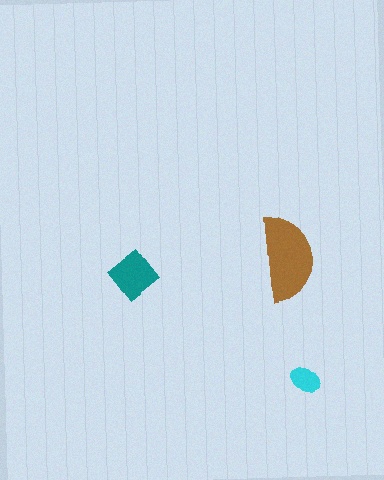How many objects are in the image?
There are 3 objects in the image.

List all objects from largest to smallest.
The brown semicircle, the teal diamond, the cyan ellipse.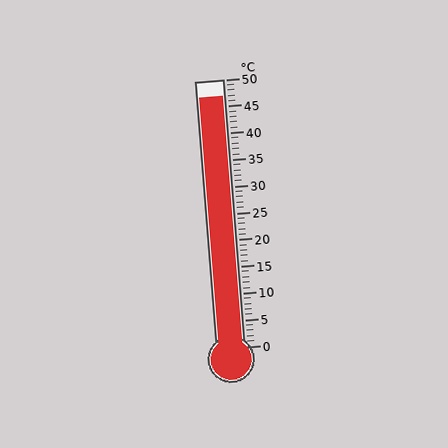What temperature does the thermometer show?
The thermometer shows approximately 47°C.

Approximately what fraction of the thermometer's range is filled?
The thermometer is filled to approximately 95% of its range.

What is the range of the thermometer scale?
The thermometer scale ranges from 0°C to 50°C.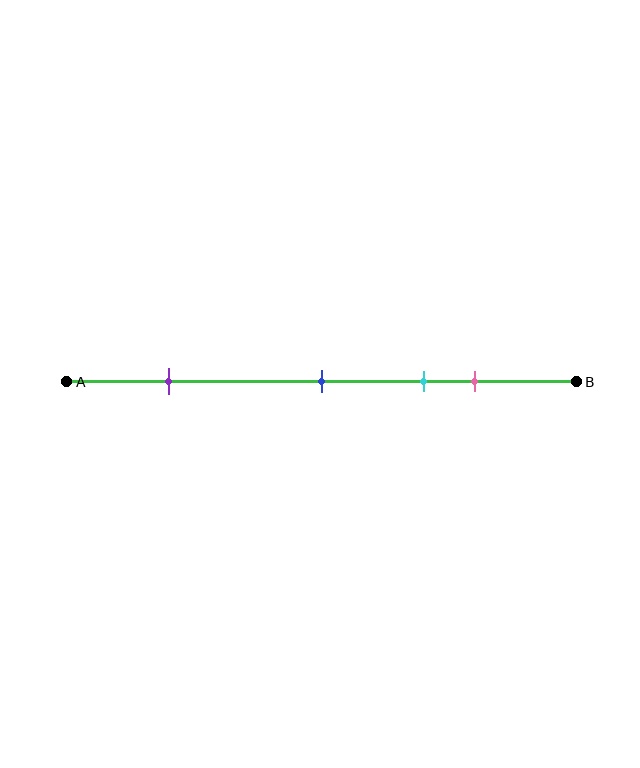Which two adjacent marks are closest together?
The cyan and pink marks are the closest adjacent pair.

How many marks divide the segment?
There are 4 marks dividing the segment.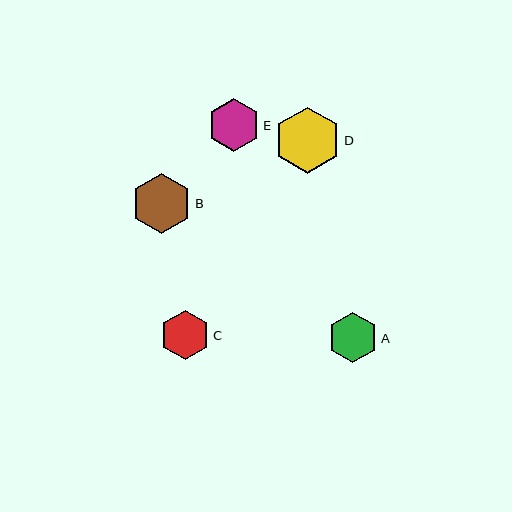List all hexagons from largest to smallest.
From largest to smallest: D, B, E, A, C.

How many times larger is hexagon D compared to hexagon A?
Hexagon D is approximately 1.3 times the size of hexagon A.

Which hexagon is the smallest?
Hexagon C is the smallest with a size of approximately 49 pixels.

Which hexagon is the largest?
Hexagon D is the largest with a size of approximately 66 pixels.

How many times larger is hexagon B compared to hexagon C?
Hexagon B is approximately 1.2 times the size of hexagon C.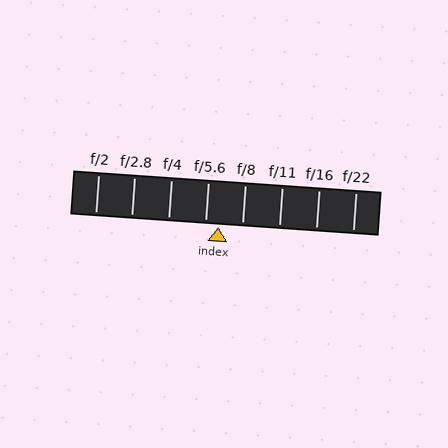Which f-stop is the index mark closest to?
The index mark is closest to f/5.6.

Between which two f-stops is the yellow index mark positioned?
The index mark is between f/5.6 and f/8.